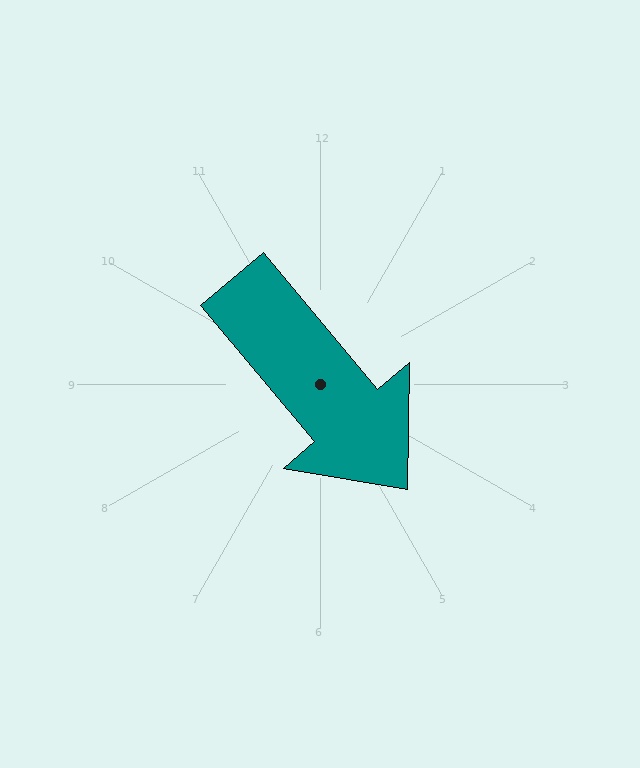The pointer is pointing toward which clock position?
Roughly 5 o'clock.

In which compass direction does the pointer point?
Southeast.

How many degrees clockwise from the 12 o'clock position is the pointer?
Approximately 140 degrees.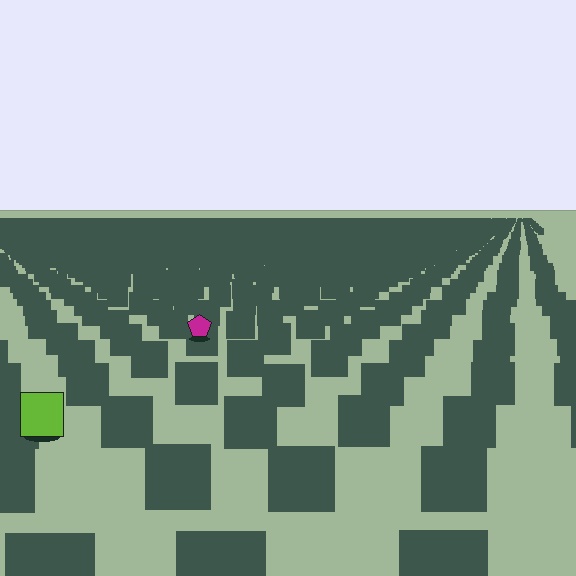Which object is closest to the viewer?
The lime square is closest. The texture marks near it are larger and more spread out.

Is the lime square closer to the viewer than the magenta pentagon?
Yes. The lime square is closer — you can tell from the texture gradient: the ground texture is coarser near it.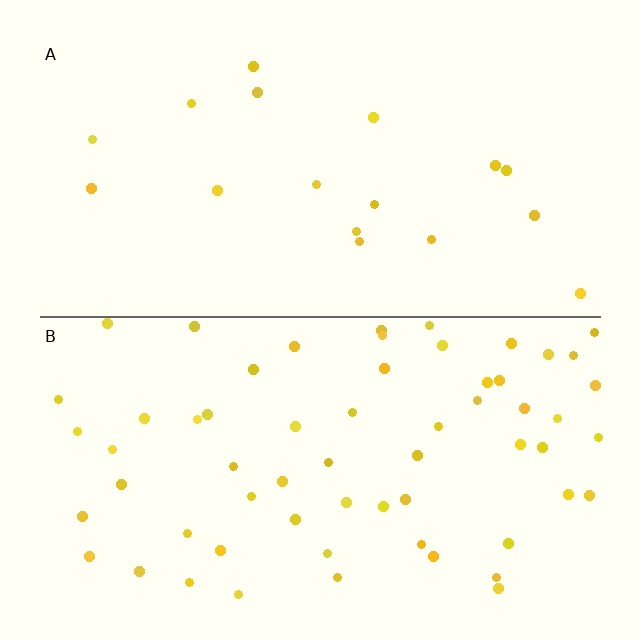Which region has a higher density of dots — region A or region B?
B (the bottom).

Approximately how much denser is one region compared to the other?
Approximately 3.5× — region B over region A.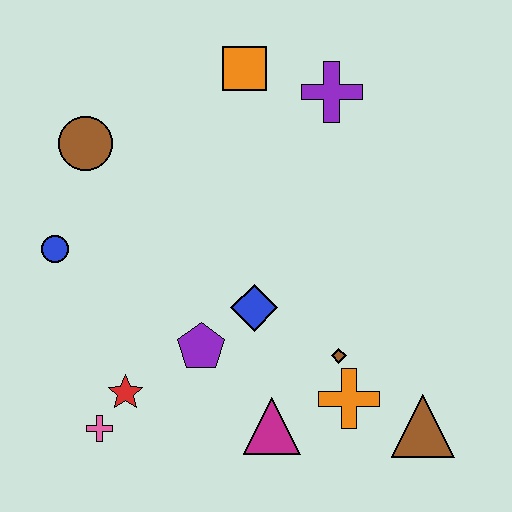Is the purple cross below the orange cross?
No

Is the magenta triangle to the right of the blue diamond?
Yes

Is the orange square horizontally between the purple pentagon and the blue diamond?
Yes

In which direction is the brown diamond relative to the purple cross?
The brown diamond is below the purple cross.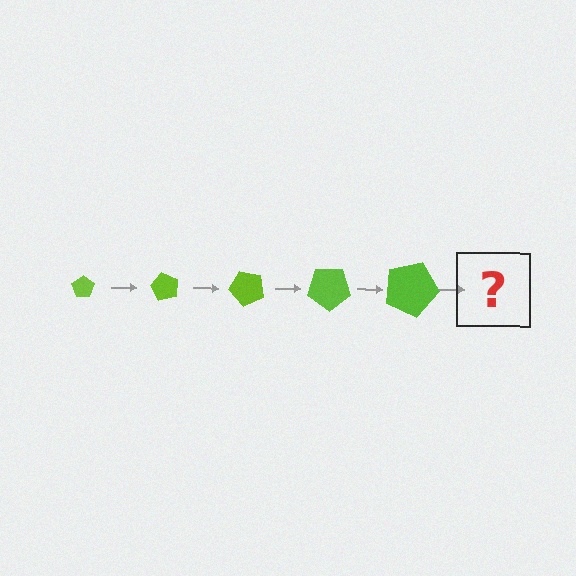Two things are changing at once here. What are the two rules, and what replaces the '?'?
The two rules are that the pentagon grows larger each step and it rotates 60 degrees each step. The '?' should be a pentagon, larger than the previous one and rotated 300 degrees from the start.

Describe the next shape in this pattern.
It should be a pentagon, larger than the previous one and rotated 300 degrees from the start.